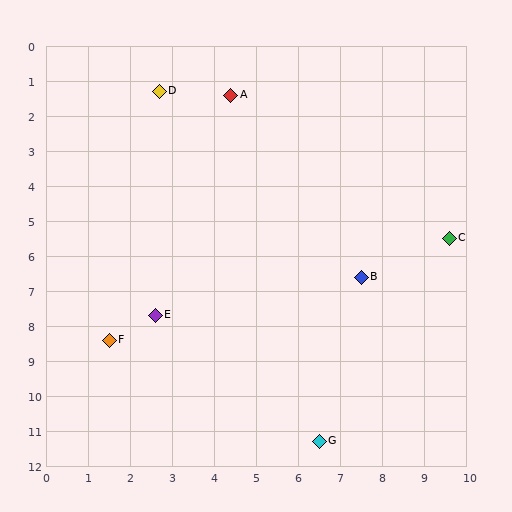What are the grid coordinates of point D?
Point D is at approximately (2.7, 1.3).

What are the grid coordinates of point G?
Point G is at approximately (6.5, 11.3).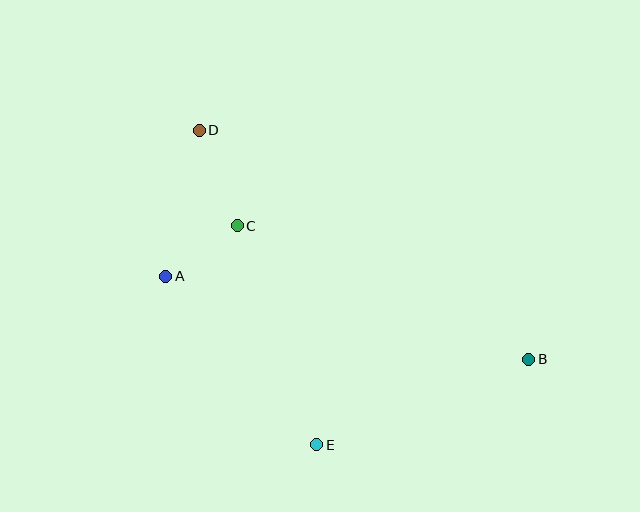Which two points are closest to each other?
Points A and C are closest to each other.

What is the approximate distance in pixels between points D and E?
The distance between D and E is approximately 335 pixels.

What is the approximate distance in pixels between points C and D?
The distance between C and D is approximately 103 pixels.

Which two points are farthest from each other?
Points B and D are farthest from each other.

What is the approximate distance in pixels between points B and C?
The distance between B and C is approximately 320 pixels.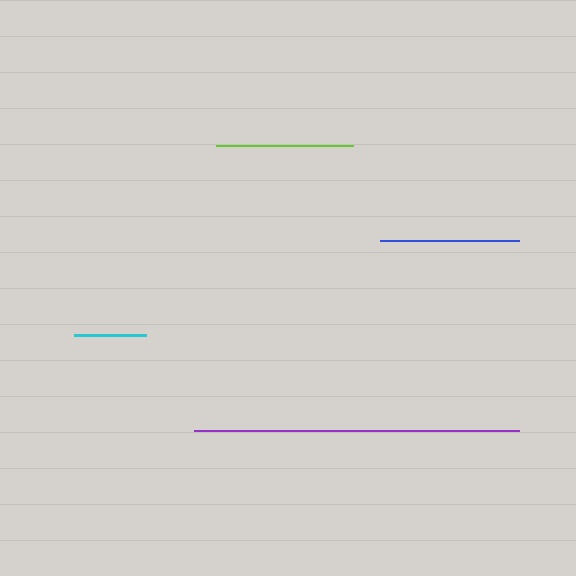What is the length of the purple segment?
The purple segment is approximately 324 pixels long.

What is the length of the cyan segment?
The cyan segment is approximately 72 pixels long.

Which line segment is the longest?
The purple line is the longest at approximately 324 pixels.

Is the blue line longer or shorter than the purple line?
The purple line is longer than the blue line.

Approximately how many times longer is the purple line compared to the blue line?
The purple line is approximately 2.3 times the length of the blue line.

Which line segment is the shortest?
The cyan line is the shortest at approximately 72 pixels.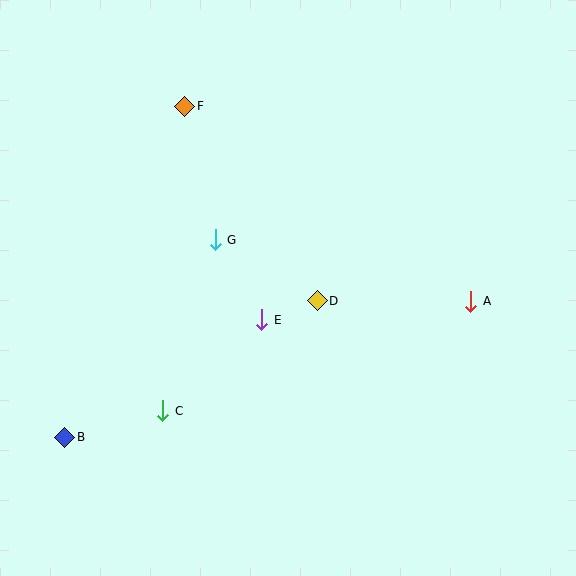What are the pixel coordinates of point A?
Point A is at (471, 301).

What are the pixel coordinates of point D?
Point D is at (317, 301).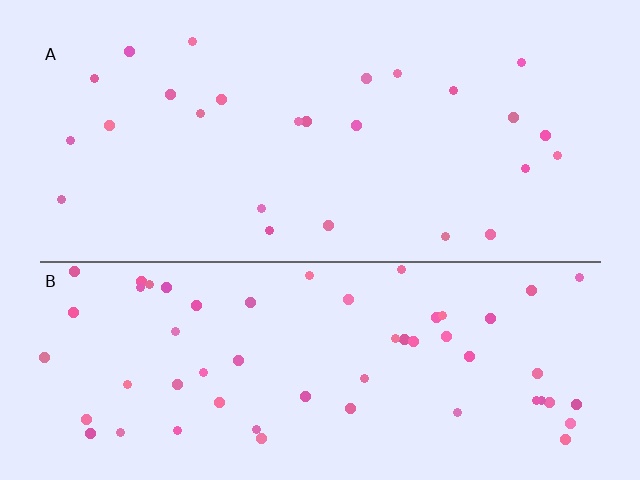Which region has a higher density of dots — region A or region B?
B (the bottom).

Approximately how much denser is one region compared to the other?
Approximately 2.3× — region B over region A.